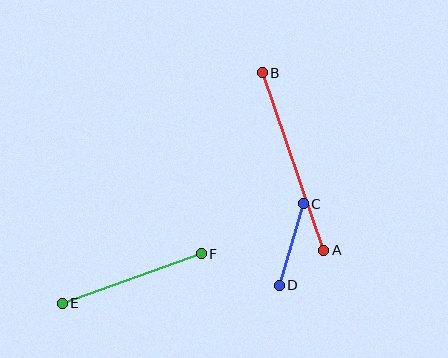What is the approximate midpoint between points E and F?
The midpoint is at approximately (132, 278) pixels.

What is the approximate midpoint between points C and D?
The midpoint is at approximately (291, 244) pixels.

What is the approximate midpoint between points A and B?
The midpoint is at approximately (293, 161) pixels.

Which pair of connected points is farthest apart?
Points A and B are farthest apart.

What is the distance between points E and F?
The distance is approximately 148 pixels.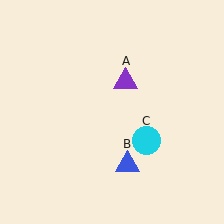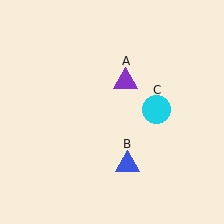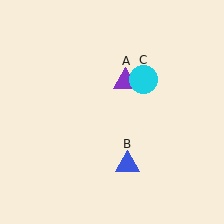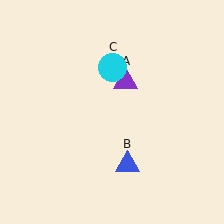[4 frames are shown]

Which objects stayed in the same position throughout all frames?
Purple triangle (object A) and blue triangle (object B) remained stationary.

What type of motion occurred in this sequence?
The cyan circle (object C) rotated counterclockwise around the center of the scene.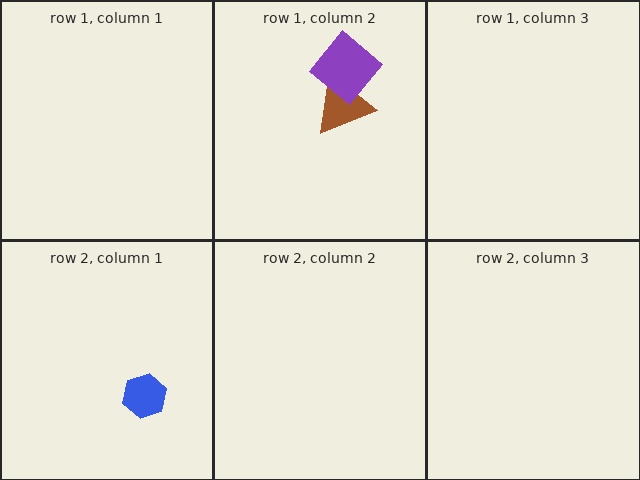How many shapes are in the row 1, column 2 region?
2.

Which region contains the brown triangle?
The row 1, column 2 region.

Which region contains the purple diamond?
The row 1, column 2 region.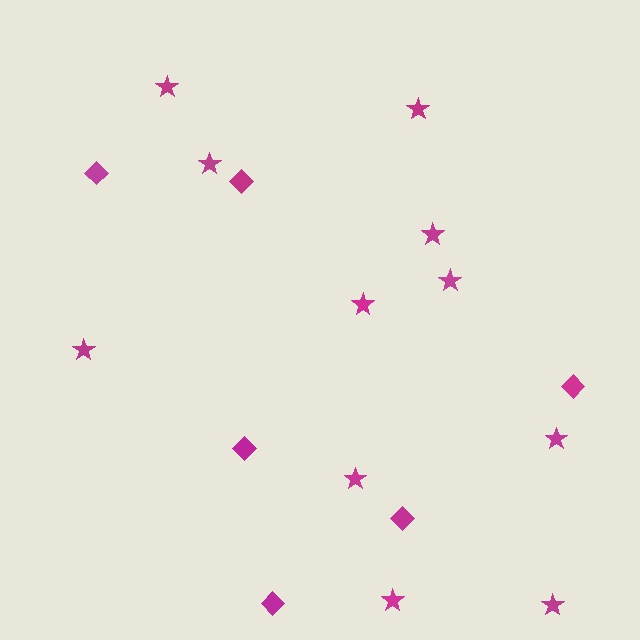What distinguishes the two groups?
There are 2 groups: one group of stars (11) and one group of diamonds (6).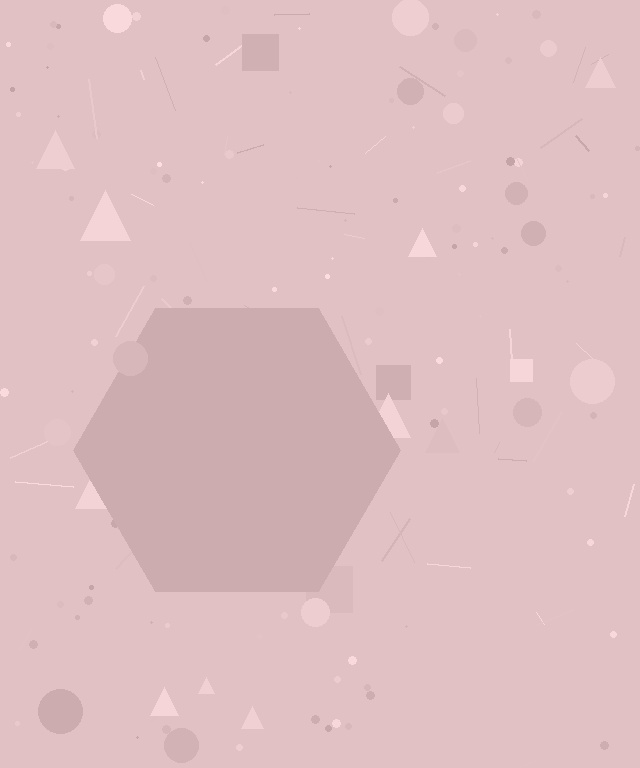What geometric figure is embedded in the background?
A hexagon is embedded in the background.